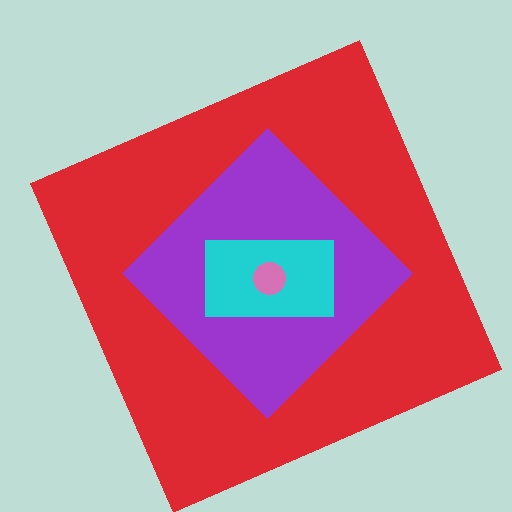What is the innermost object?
The pink circle.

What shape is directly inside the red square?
The purple diamond.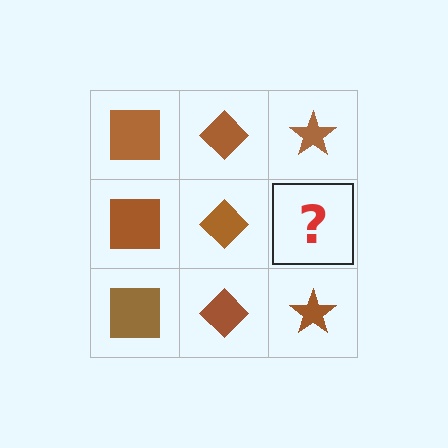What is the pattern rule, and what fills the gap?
The rule is that each column has a consistent shape. The gap should be filled with a brown star.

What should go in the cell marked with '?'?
The missing cell should contain a brown star.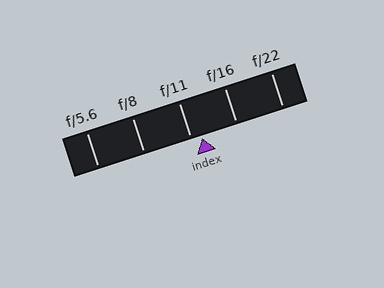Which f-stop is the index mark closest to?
The index mark is closest to f/11.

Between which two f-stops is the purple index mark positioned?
The index mark is between f/11 and f/16.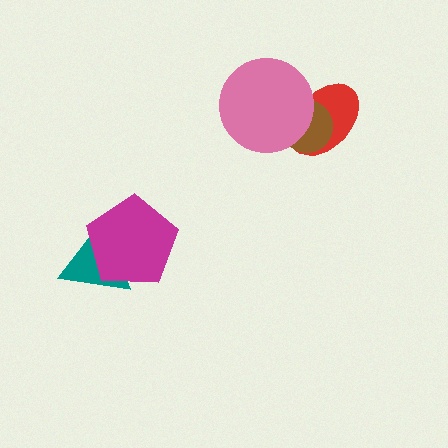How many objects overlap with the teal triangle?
1 object overlaps with the teal triangle.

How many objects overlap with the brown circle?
2 objects overlap with the brown circle.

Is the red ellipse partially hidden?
Yes, it is partially covered by another shape.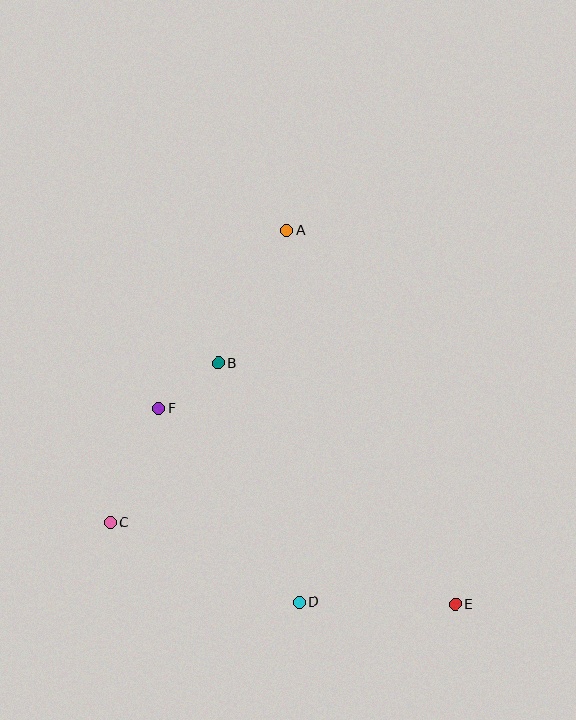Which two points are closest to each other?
Points B and F are closest to each other.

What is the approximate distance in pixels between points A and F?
The distance between A and F is approximately 220 pixels.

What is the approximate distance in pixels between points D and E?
The distance between D and E is approximately 156 pixels.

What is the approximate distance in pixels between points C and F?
The distance between C and F is approximately 123 pixels.